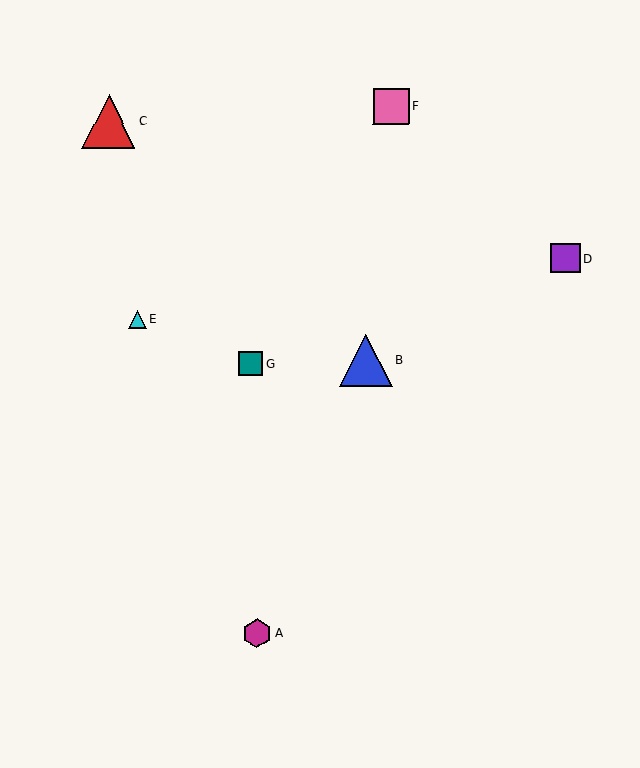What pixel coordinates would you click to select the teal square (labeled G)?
Click at (251, 363) to select the teal square G.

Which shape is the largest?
The red triangle (labeled C) is the largest.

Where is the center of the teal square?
The center of the teal square is at (251, 363).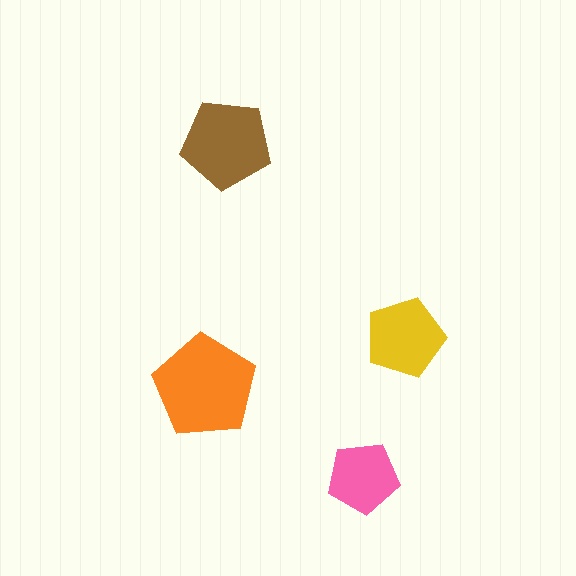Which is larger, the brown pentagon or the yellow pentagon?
The brown one.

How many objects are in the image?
There are 4 objects in the image.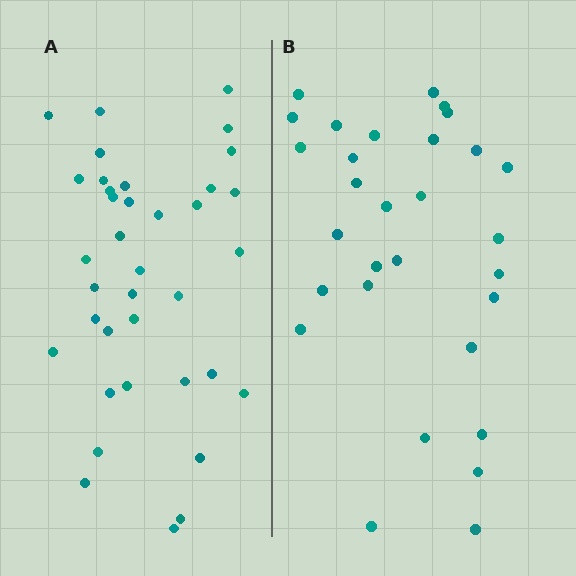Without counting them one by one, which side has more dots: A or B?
Region A (the left region) has more dots.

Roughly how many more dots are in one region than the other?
Region A has roughly 8 or so more dots than region B.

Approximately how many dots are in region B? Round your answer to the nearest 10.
About 30 dots.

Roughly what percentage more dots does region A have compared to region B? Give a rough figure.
About 25% more.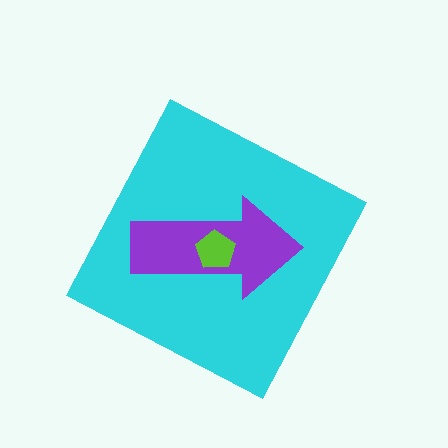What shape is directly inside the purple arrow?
The lime pentagon.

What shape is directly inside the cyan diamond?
The purple arrow.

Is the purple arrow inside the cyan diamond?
Yes.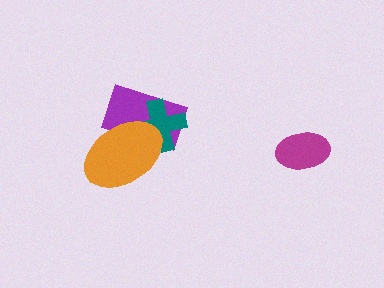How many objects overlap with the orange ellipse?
2 objects overlap with the orange ellipse.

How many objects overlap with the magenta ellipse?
0 objects overlap with the magenta ellipse.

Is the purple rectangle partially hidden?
Yes, it is partially covered by another shape.